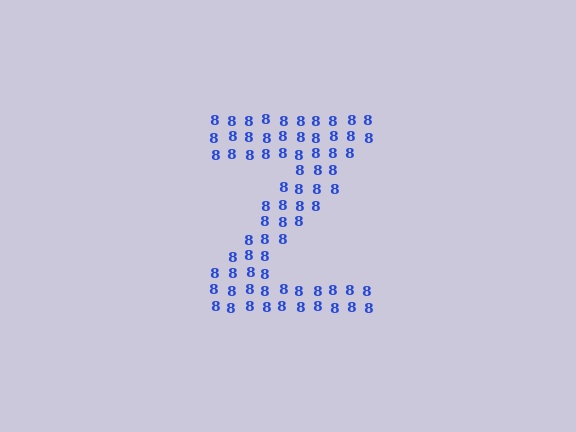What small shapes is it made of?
It is made of small digit 8's.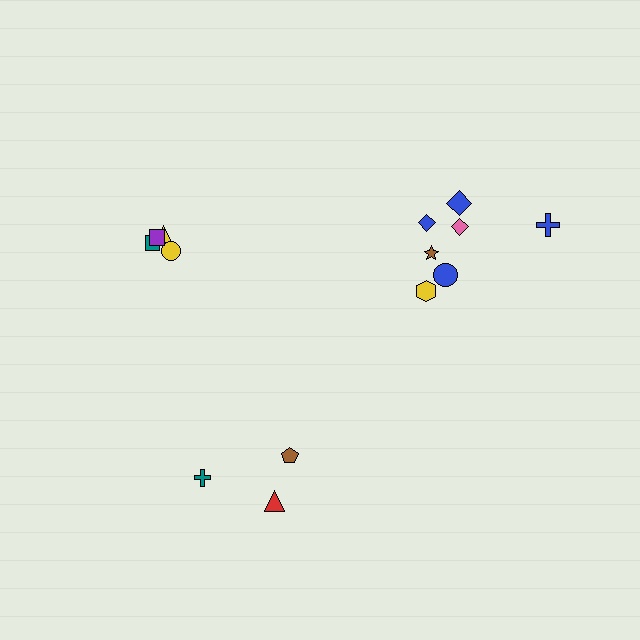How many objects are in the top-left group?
There are 4 objects.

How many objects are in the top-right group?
There are 7 objects.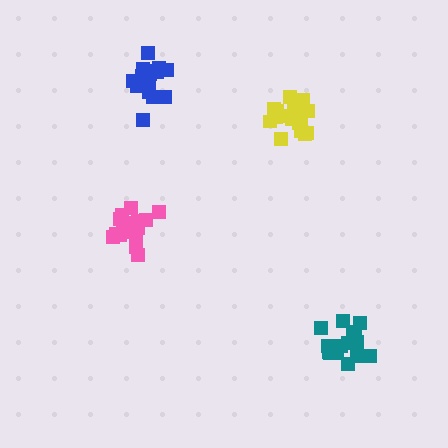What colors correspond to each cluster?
The clusters are colored: pink, yellow, blue, teal.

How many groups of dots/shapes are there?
There are 4 groups.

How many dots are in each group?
Group 1: 16 dots, Group 2: 19 dots, Group 3: 16 dots, Group 4: 16 dots (67 total).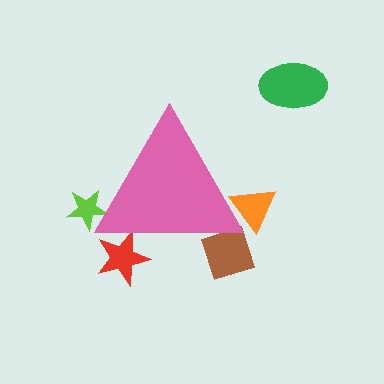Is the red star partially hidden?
Yes, the red star is partially hidden behind the pink triangle.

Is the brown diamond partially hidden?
Yes, the brown diamond is partially hidden behind the pink triangle.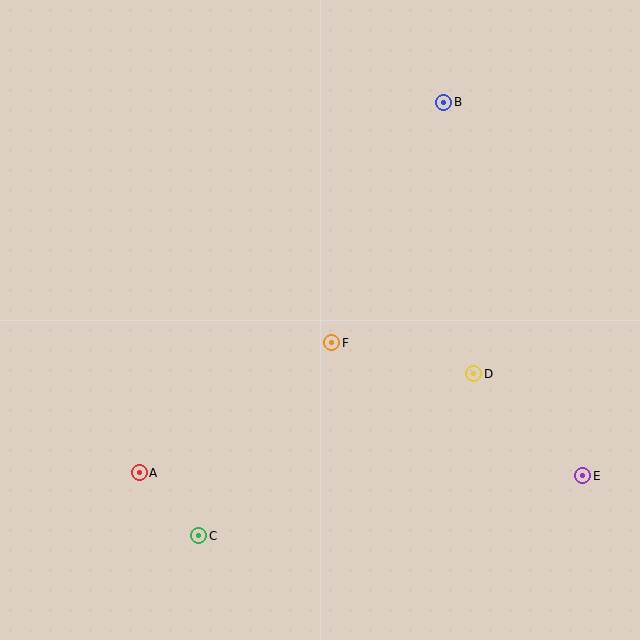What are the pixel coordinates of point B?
Point B is at (444, 102).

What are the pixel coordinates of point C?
Point C is at (199, 536).